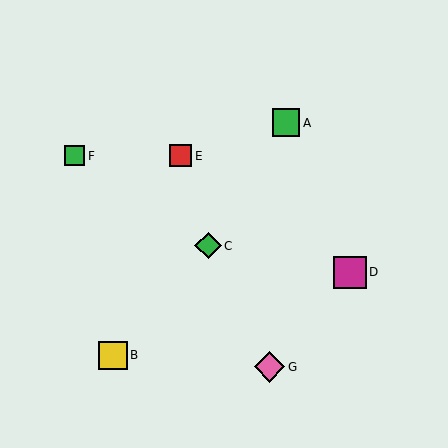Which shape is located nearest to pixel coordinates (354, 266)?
The magenta square (labeled D) at (350, 272) is nearest to that location.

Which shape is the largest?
The magenta square (labeled D) is the largest.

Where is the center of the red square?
The center of the red square is at (180, 156).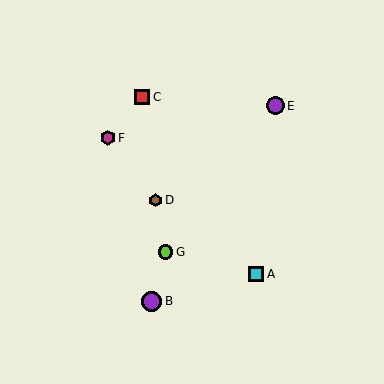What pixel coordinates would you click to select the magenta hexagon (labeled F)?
Click at (108, 138) to select the magenta hexagon F.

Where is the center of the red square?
The center of the red square is at (142, 97).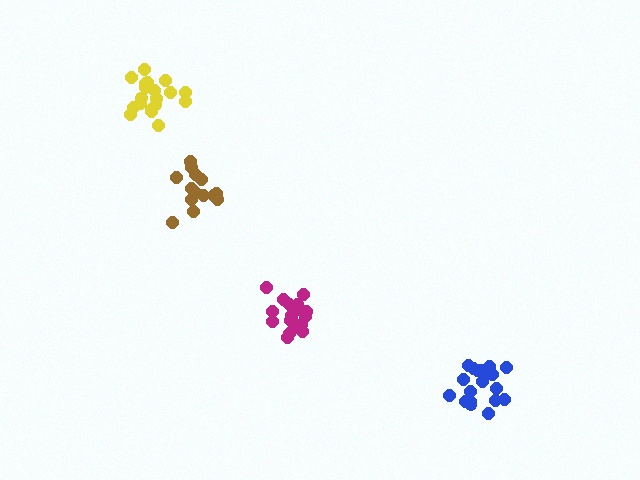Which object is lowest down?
The blue cluster is bottommost.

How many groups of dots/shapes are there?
There are 4 groups.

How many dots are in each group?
Group 1: 19 dots, Group 2: 18 dots, Group 3: 18 dots, Group 4: 14 dots (69 total).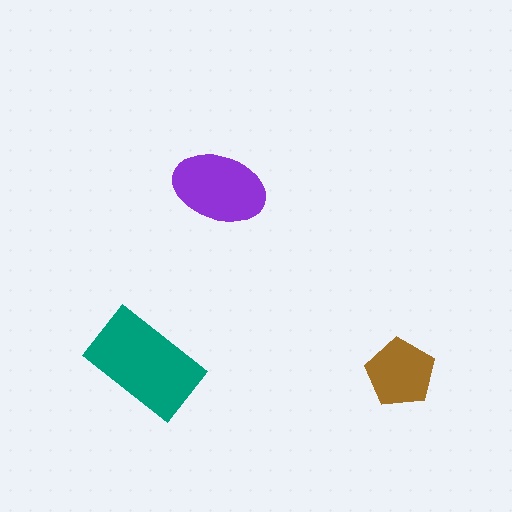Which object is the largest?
The teal rectangle.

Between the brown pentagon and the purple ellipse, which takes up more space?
The purple ellipse.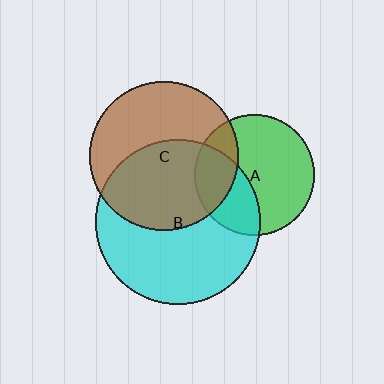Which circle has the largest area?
Circle B (cyan).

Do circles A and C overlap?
Yes.